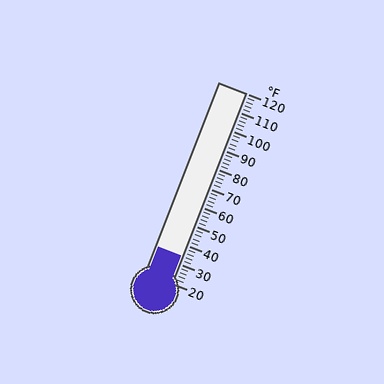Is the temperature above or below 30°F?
The temperature is above 30°F.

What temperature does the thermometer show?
The thermometer shows approximately 34°F.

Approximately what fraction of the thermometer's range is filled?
The thermometer is filled to approximately 15% of its range.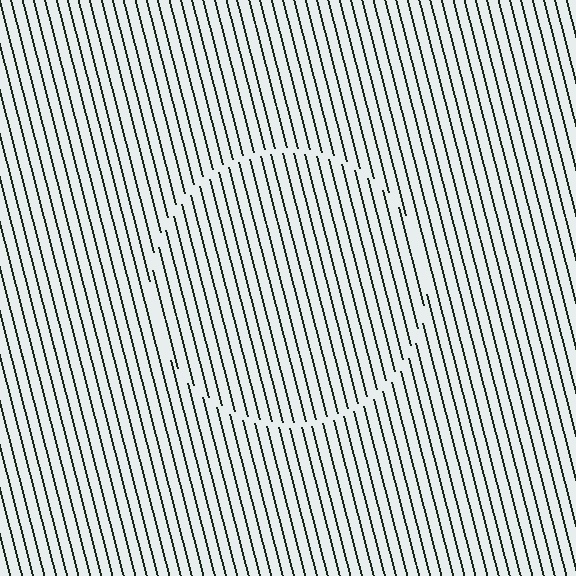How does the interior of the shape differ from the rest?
The interior of the shape contains the same grating, shifted by half a period — the contour is defined by the phase discontinuity where line-ends from the inner and outer gratings abut.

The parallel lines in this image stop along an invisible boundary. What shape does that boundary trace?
An illusory circle. The interior of the shape contains the same grating, shifted by half a period — the contour is defined by the phase discontinuity where line-ends from the inner and outer gratings abut.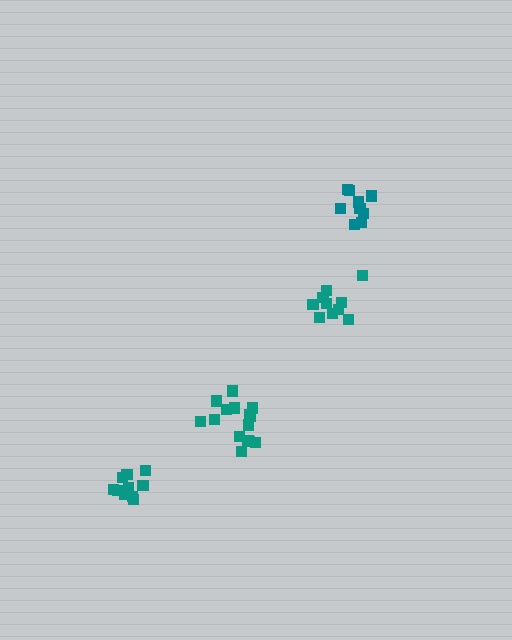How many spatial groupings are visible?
There are 4 spatial groupings.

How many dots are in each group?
Group 1: 10 dots, Group 2: 10 dots, Group 3: 9 dots, Group 4: 15 dots (44 total).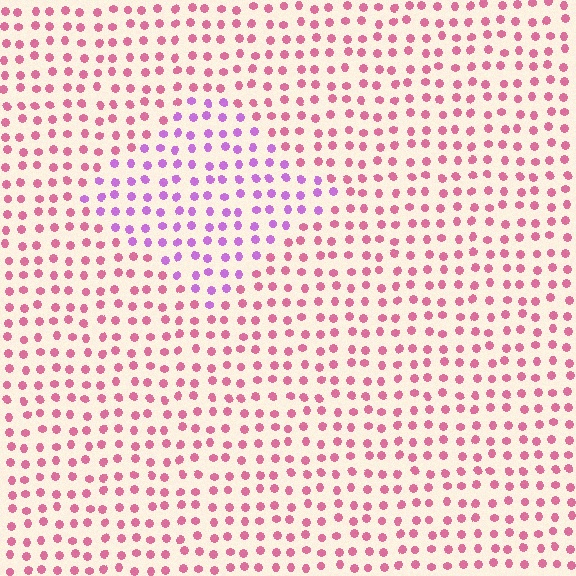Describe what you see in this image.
The image is filled with small pink elements in a uniform arrangement. A diamond-shaped region is visible where the elements are tinted to a slightly different hue, forming a subtle color boundary.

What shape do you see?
I see a diamond.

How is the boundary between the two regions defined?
The boundary is defined purely by a slight shift in hue (about 46 degrees). Spacing, size, and orientation are identical on both sides.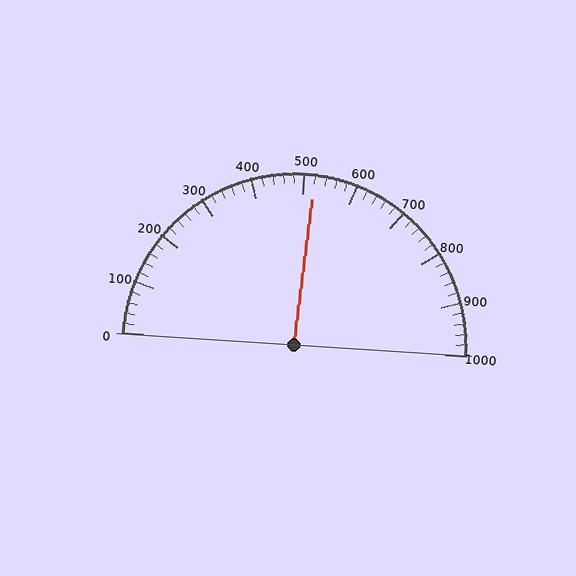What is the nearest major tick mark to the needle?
The nearest major tick mark is 500.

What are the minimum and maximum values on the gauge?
The gauge ranges from 0 to 1000.